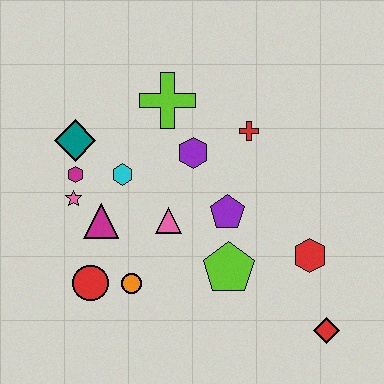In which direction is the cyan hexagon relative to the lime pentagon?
The cyan hexagon is to the left of the lime pentagon.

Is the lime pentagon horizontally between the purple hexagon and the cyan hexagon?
No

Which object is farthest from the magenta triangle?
The red diamond is farthest from the magenta triangle.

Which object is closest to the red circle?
The orange circle is closest to the red circle.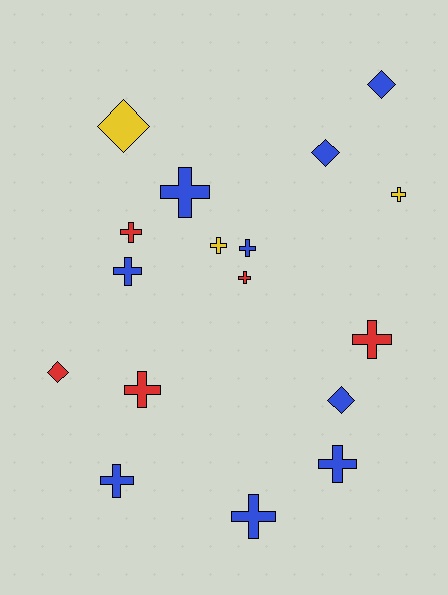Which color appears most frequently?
Blue, with 9 objects.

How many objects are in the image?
There are 17 objects.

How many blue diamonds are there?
There are 3 blue diamonds.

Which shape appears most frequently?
Cross, with 12 objects.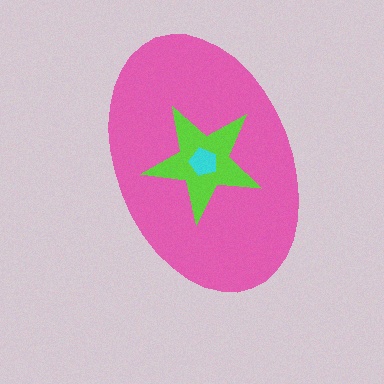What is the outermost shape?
The pink ellipse.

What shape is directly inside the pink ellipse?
The lime star.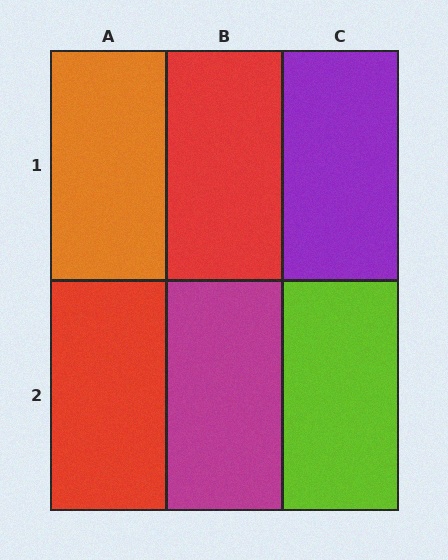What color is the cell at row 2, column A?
Red.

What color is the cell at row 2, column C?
Lime.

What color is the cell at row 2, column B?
Magenta.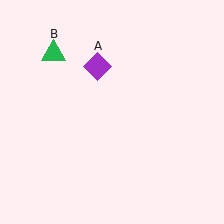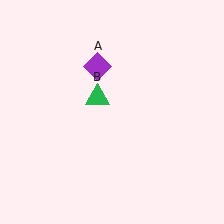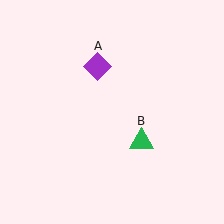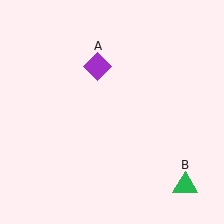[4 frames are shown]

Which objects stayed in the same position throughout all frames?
Purple diamond (object A) remained stationary.